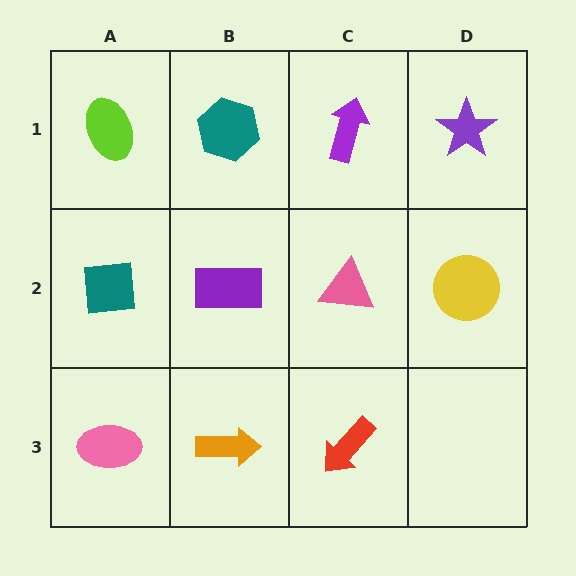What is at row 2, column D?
A yellow circle.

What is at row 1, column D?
A purple star.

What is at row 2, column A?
A teal square.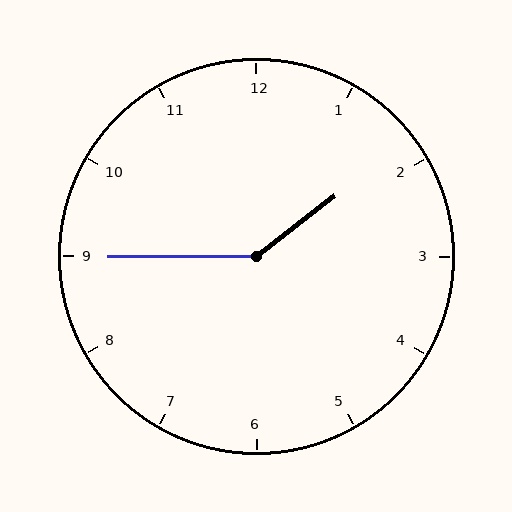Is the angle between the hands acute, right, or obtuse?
It is obtuse.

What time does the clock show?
1:45.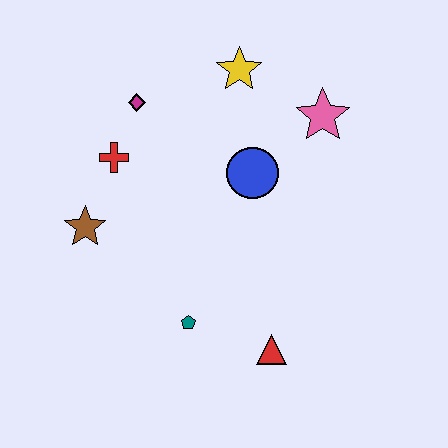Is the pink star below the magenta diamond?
Yes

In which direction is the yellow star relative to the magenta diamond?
The yellow star is to the right of the magenta diamond.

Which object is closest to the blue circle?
The pink star is closest to the blue circle.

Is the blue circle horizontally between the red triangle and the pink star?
No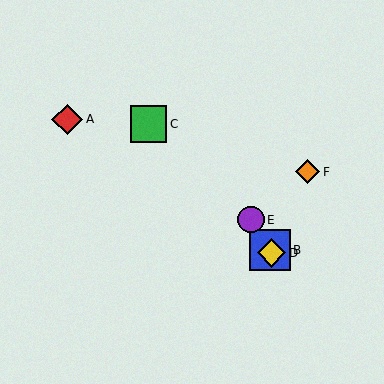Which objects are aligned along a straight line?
Objects B, D, E are aligned along a straight line.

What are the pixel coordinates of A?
Object A is at (67, 119).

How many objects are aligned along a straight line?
3 objects (B, D, E) are aligned along a straight line.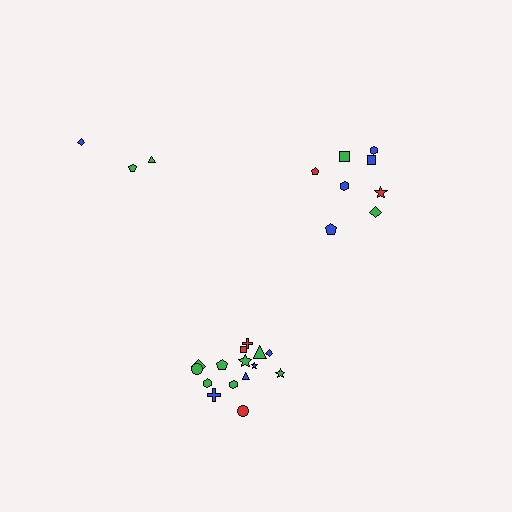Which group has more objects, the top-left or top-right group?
The top-right group.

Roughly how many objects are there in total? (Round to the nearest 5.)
Roughly 25 objects in total.